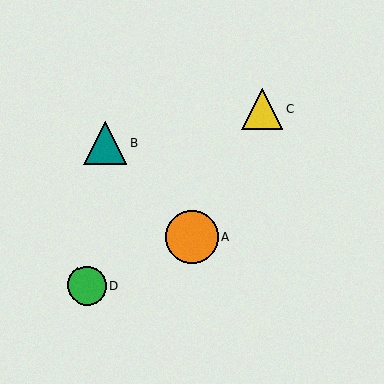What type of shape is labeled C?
Shape C is a yellow triangle.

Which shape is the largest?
The orange circle (labeled A) is the largest.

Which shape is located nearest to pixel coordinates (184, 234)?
The orange circle (labeled A) at (192, 237) is nearest to that location.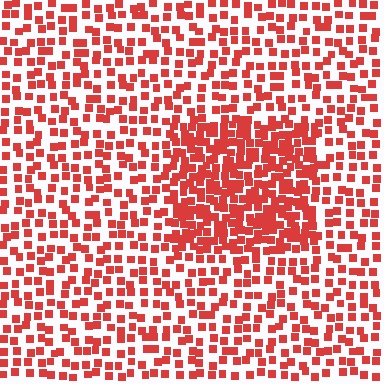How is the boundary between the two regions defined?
The boundary is defined by a change in element density (approximately 2.0x ratio). All elements are the same color, size, and shape.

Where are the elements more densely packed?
The elements are more densely packed inside the rectangle boundary.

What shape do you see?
I see a rectangle.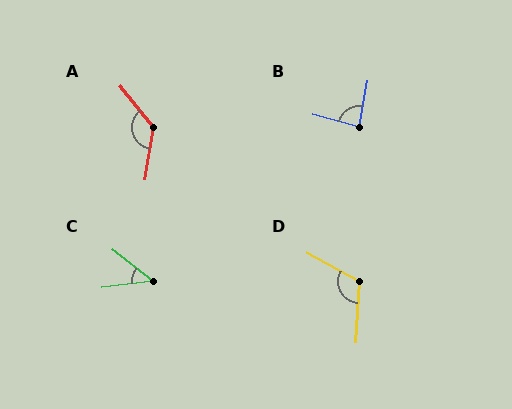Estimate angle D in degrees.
Approximately 116 degrees.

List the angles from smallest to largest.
C (45°), B (85°), D (116°), A (131°).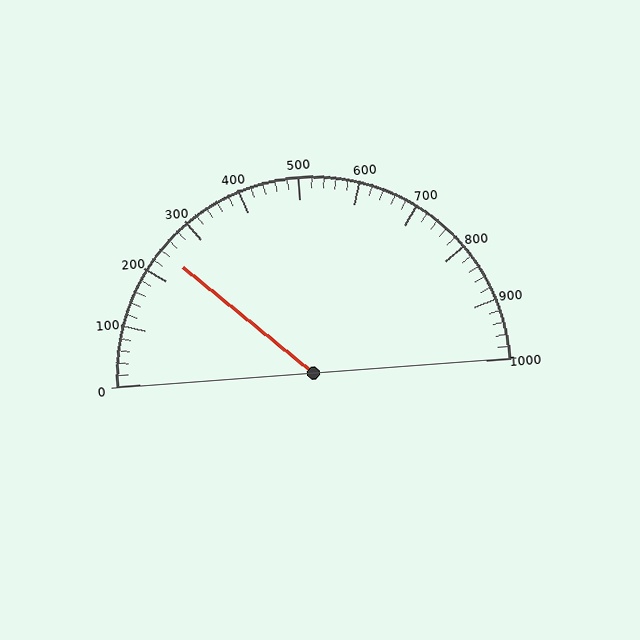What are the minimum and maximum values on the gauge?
The gauge ranges from 0 to 1000.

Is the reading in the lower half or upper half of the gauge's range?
The reading is in the lower half of the range (0 to 1000).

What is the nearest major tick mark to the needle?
The nearest major tick mark is 200.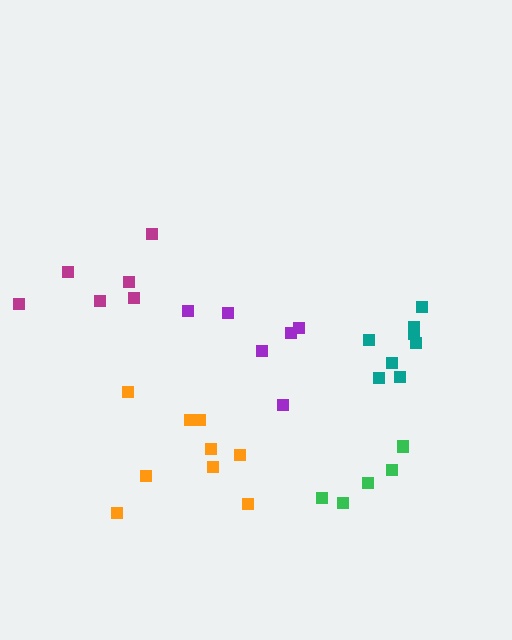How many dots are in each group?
Group 1: 8 dots, Group 2: 6 dots, Group 3: 9 dots, Group 4: 6 dots, Group 5: 6 dots (35 total).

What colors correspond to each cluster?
The clusters are colored: teal, green, orange, purple, magenta.